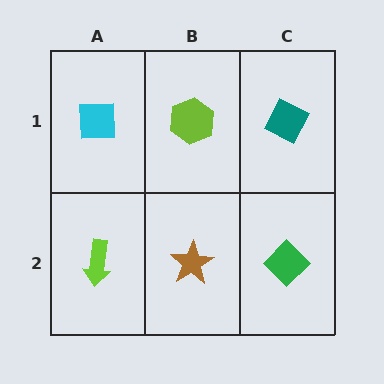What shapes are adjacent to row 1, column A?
A lime arrow (row 2, column A), a lime hexagon (row 1, column B).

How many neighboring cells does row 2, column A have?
2.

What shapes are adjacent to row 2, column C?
A teal diamond (row 1, column C), a brown star (row 2, column B).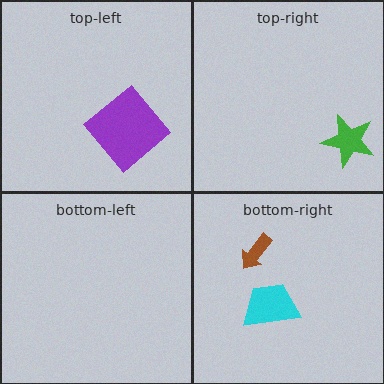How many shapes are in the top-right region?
1.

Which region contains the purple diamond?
The top-left region.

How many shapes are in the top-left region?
1.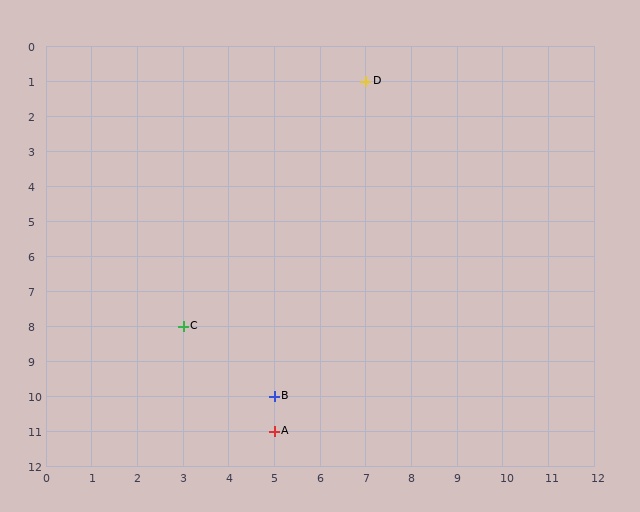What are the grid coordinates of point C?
Point C is at grid coordinates (3, 8).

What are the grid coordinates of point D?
Point D is at grid coordinates (7, 1).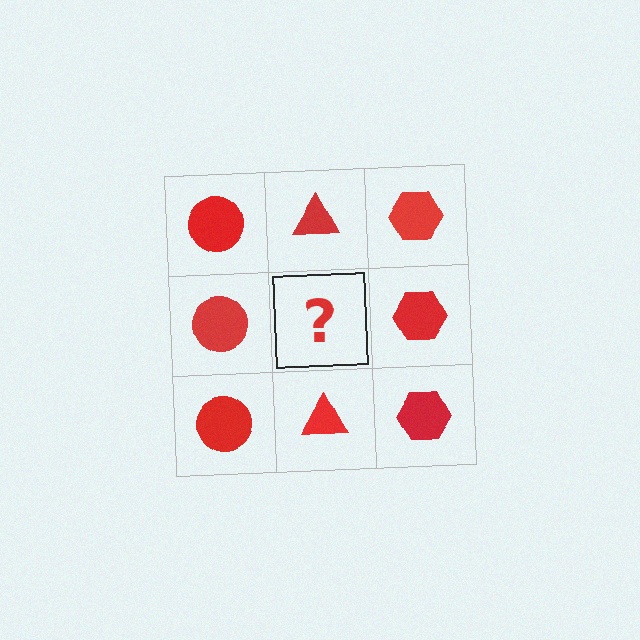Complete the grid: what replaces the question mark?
The question mark should be replaced with a red triangle.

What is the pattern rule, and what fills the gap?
The rule is that each column has a consistent shape. The gap should be filled with a red triangle.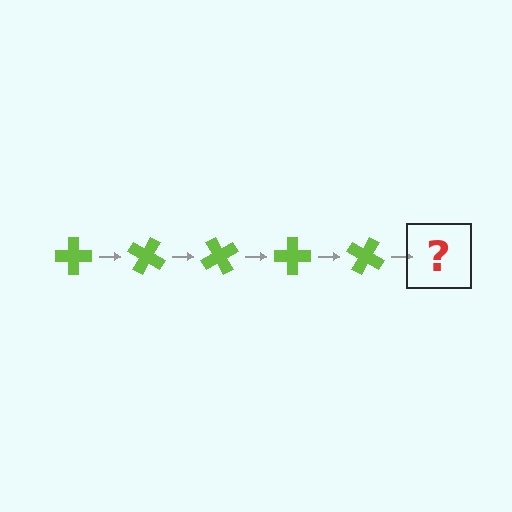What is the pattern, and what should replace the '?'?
The pattern is that the cross rotates 30 degrees each step. The '?' should be a lime cross rotated 150 degrees.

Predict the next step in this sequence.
The next step is a lime cross rotated 150 degrees.